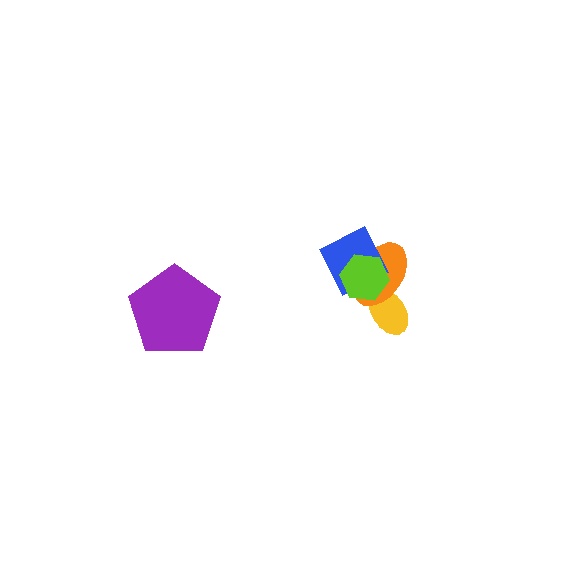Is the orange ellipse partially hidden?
Yes, it is partially covered by another shape.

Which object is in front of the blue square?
The lime hexagon is in front of the blue square.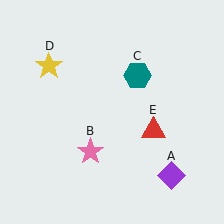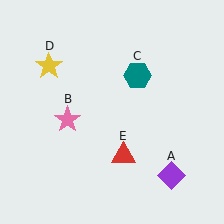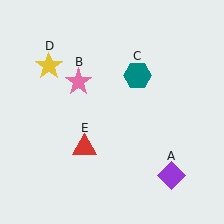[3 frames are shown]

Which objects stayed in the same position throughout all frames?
Purple diamond (object A) and teal hexagon (object C) and yellow star (object D) remained stationary.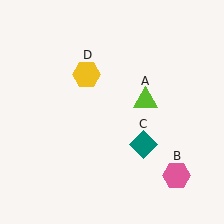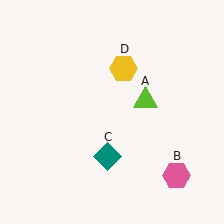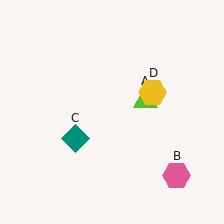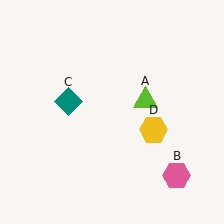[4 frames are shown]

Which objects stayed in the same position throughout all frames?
Lime triangle (object A) and pink hexagon (object B) remained stationary.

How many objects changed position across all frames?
2 objects changed position: teal diamond (object C), yellow hexagon (object D).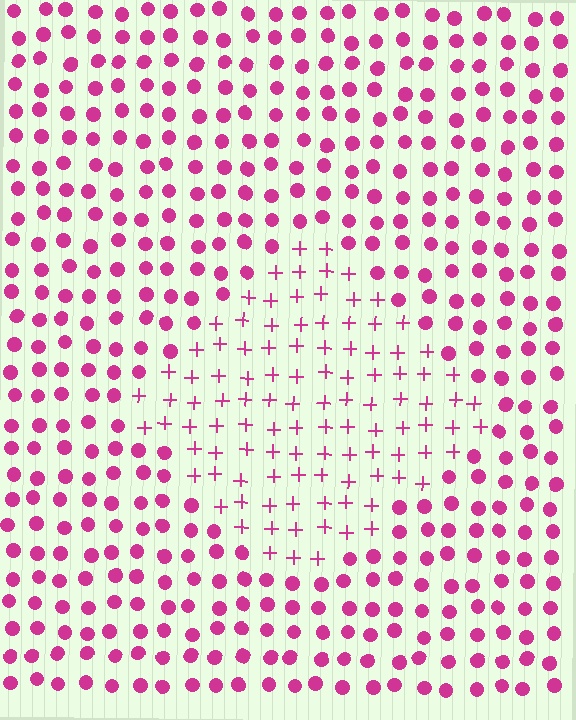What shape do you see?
I see a diamond.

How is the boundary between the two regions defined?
The boundary is defined by a change in element shape: plus signs inside vs. circles outside. All elements share the same color and spacing.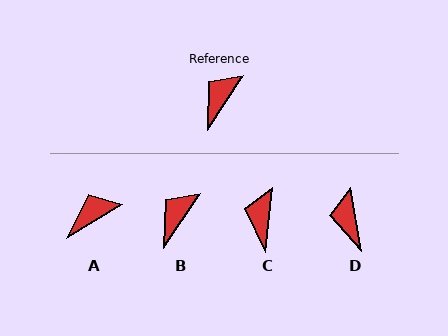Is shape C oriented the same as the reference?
No, it is off by about 28 degrees.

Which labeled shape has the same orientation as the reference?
B.